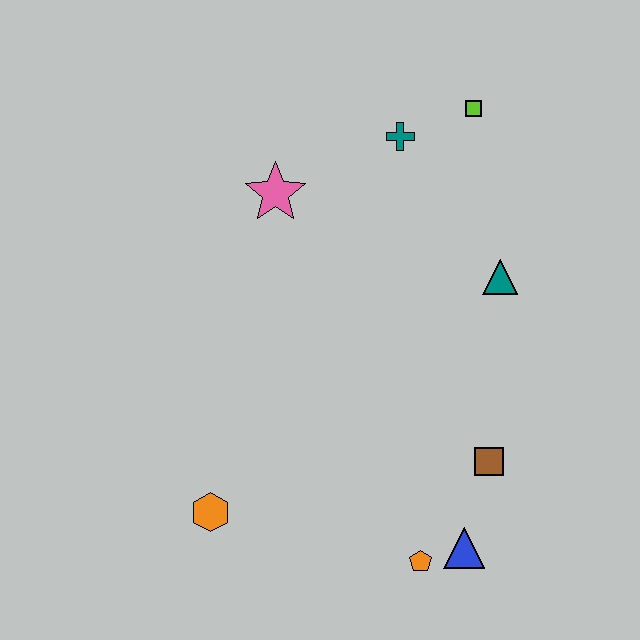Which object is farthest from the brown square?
The lime square is farthest from the brown square.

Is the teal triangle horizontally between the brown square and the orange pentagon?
No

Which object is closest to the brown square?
The blue triangle is closest to the brown square.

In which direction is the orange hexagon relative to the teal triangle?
The orange hexagon is to the left of the teal triangle.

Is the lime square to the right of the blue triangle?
Yes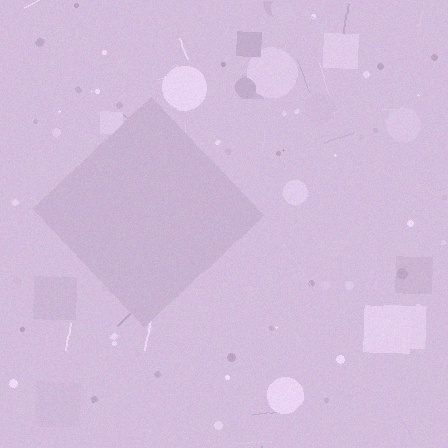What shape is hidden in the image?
A diamond is hidden in the image.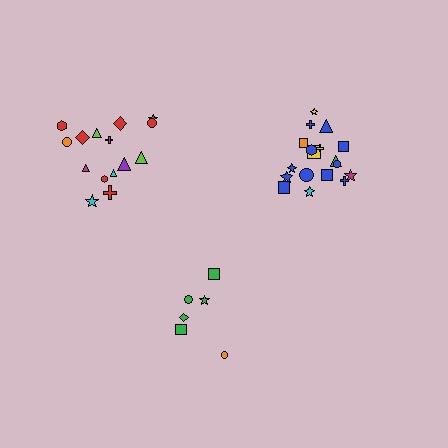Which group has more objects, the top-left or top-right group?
The top-right group.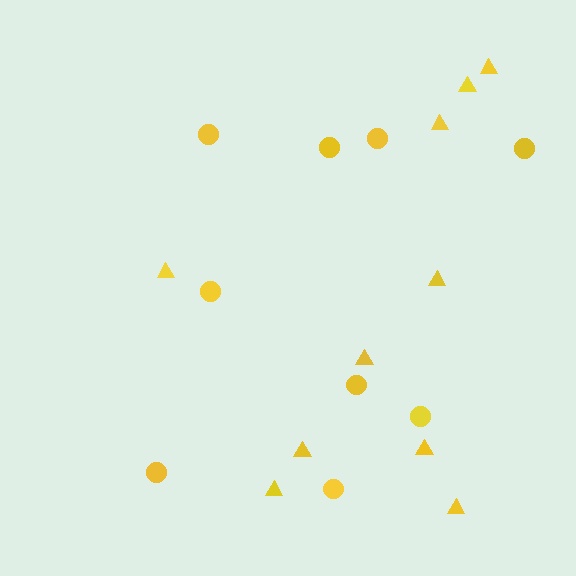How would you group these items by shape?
There are 2 groups: one group of circles (9) and one group of triangles (10).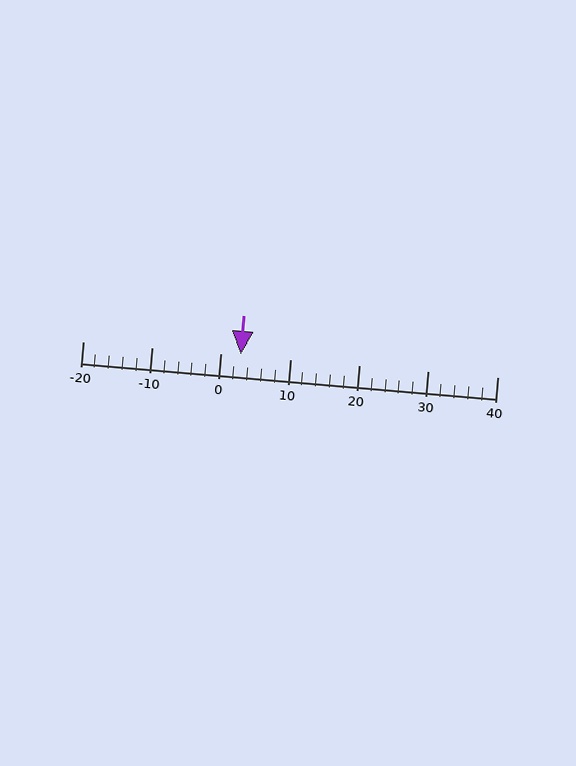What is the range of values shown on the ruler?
The ruler shows values from -20 to 40.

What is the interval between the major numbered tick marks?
The major tick marks are spaced 10 units apart.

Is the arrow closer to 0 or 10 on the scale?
The arrow is closer to 0.